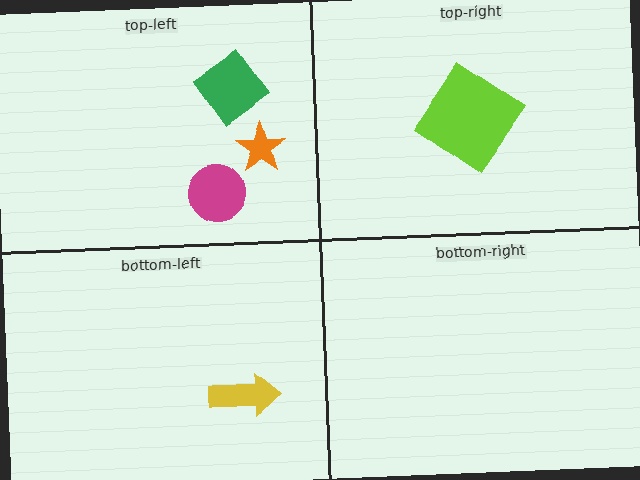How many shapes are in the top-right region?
1.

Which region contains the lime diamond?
The top-right region.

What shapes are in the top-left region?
The magenta circle, the orange star, the green diamond.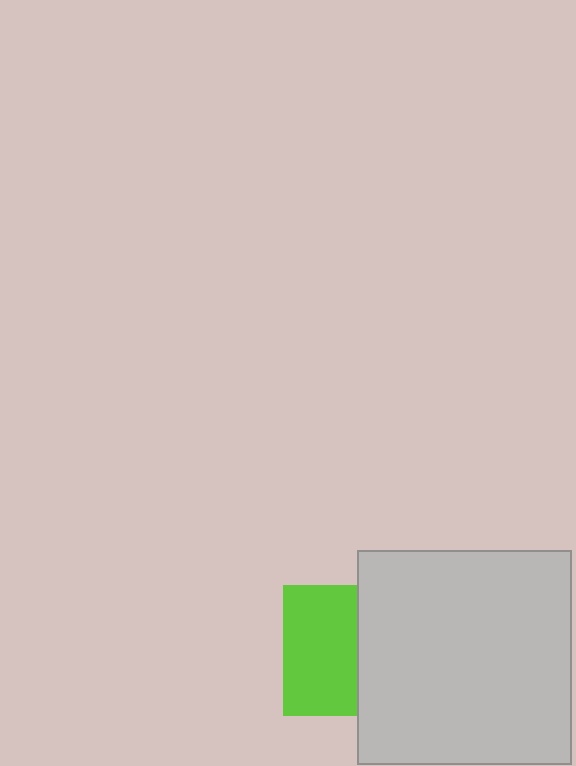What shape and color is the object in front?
The object in front is a light gray square.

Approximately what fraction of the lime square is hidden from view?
Roughly 44% of the lime square is hidden behind the light gray square.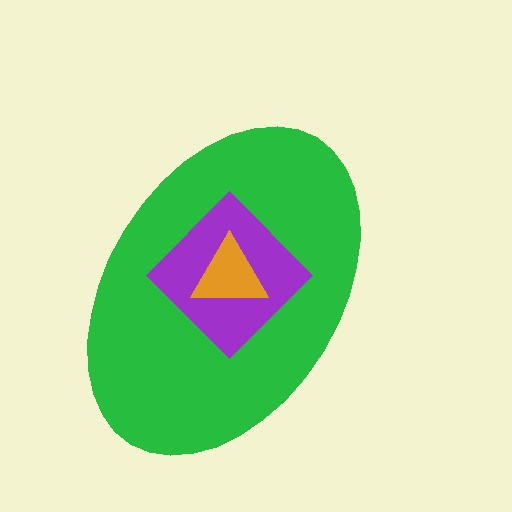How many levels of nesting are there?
3.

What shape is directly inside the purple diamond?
The orange triangle.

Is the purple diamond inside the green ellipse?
Yes.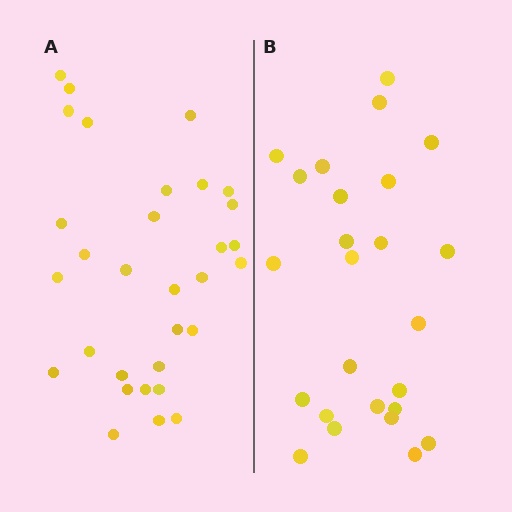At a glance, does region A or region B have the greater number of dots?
Region A (the left region) has more dots.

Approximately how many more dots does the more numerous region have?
Region A has about 6 more dots than region B.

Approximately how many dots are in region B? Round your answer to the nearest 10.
About 20 dots. (The exact count is 25, which rounds to 20.)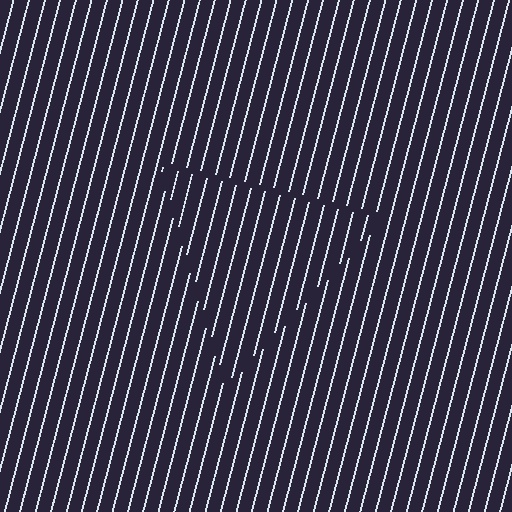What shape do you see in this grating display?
An illusory triangle. The interior of the shape contains the same grating, shifted by half a period — the contour is defined by the phase discontinuity where line-ends from the inner and outer gratings abut.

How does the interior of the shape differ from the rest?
The interior of the shape contains the same grating, shifted by half a period — the contour is defined by the phase discontinuity where line-ends from the inner and outer gratings abut.